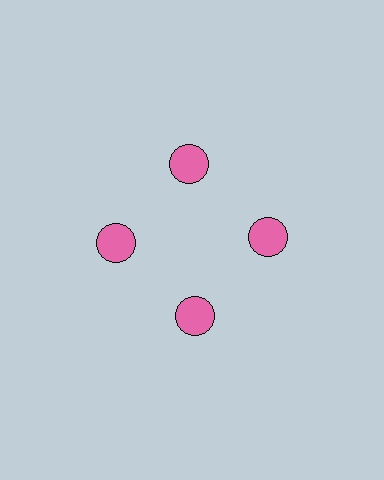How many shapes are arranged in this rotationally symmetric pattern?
There are 4 shapes, arranged in 4 groups of 1.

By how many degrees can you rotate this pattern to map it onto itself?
The pattern maps onto itself every 90 degrees of rotation.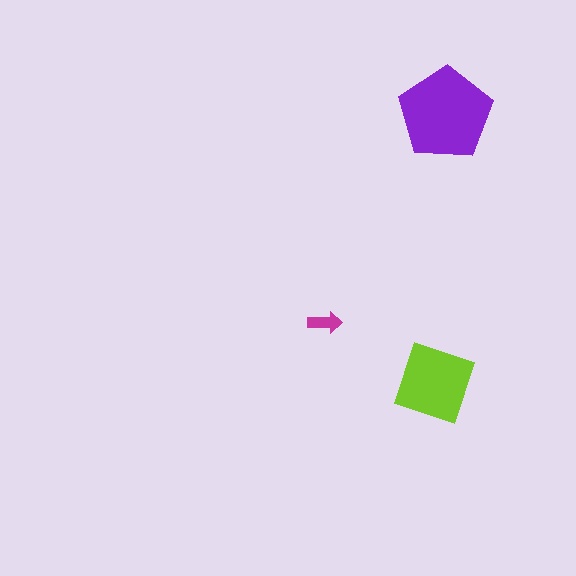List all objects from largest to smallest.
The purple pentagon, the lime diamond, the magenta arrow.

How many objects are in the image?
There are 3 objects in the image.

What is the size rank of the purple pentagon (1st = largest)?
1st.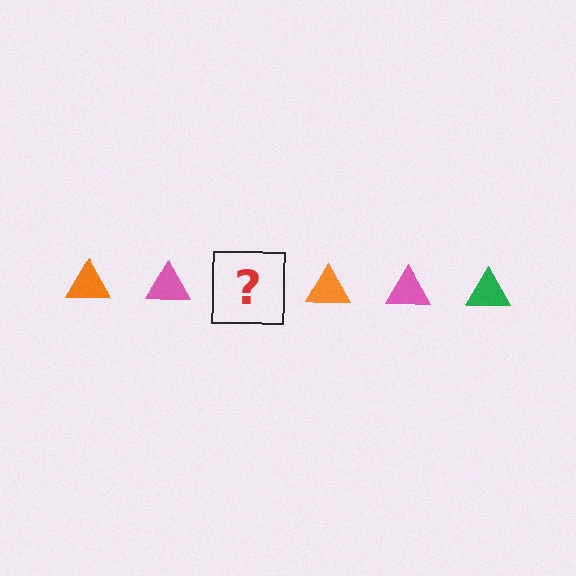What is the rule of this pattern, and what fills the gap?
The rule is that the pattern cycles through orange, pink, green triangles. The gap should be filled with a green triangle.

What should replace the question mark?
The question mark should be replaced with a green triangle.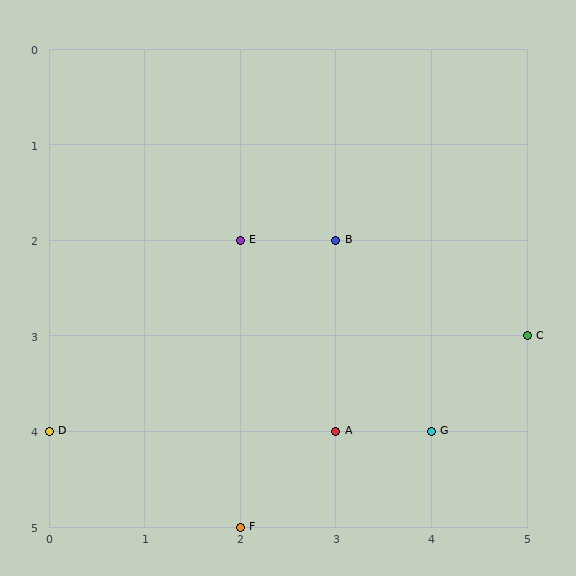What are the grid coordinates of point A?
Point A is at grid coordinates (3, 4).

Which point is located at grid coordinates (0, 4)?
Point D is at (0, 4).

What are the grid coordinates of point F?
Point F is at grid coordinates (2, 5).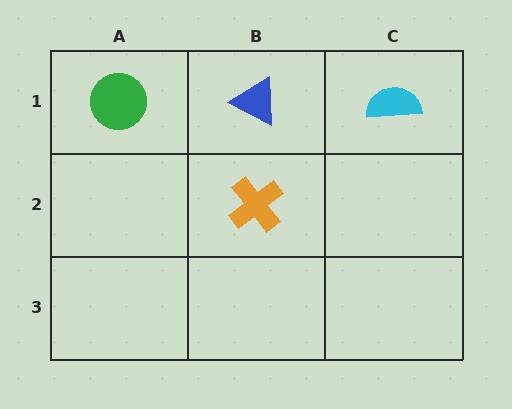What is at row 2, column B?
An orange cross.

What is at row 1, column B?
A blue triangle.